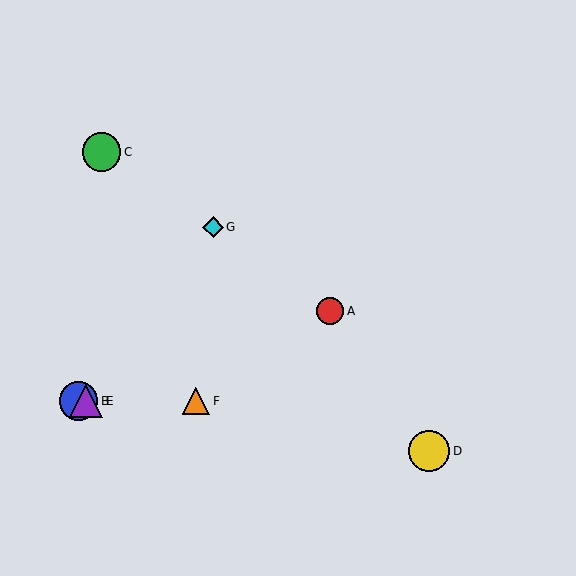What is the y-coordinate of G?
Object G is at y≈227.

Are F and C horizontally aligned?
No, F is at y≈401 and C is at y≈152.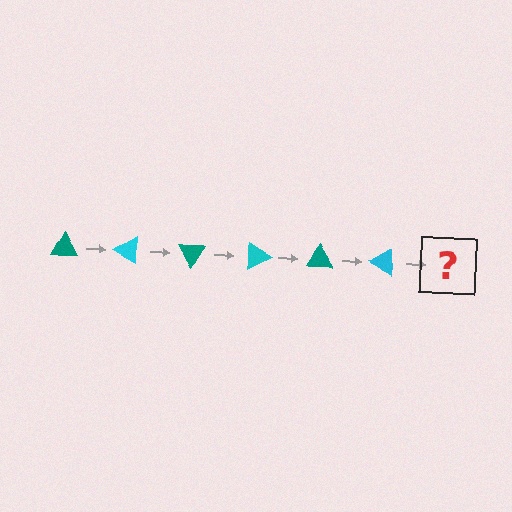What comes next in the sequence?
The next element should be a teal triangle, rotated 180 degrees from the start.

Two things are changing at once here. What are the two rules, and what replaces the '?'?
The two rules are that it rotates 30 degrees each step and the color cycles through teal and cyan. The '?' should be a teal triangle, rotated 180 degrees from the start.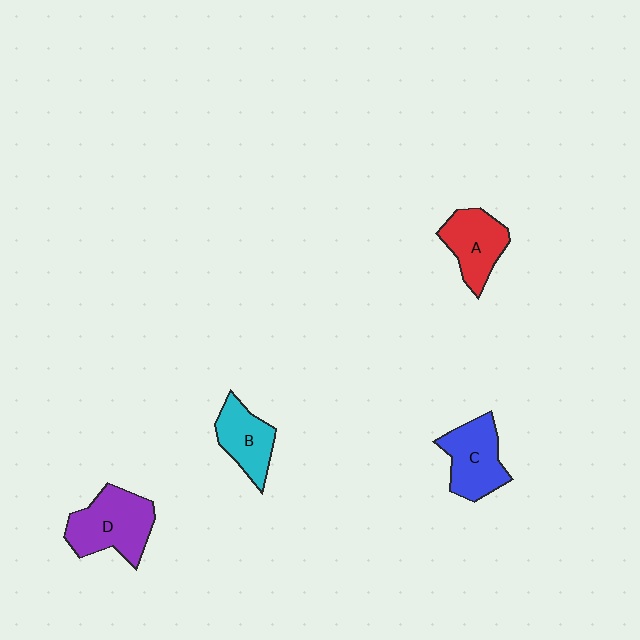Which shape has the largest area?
Shape D (purple).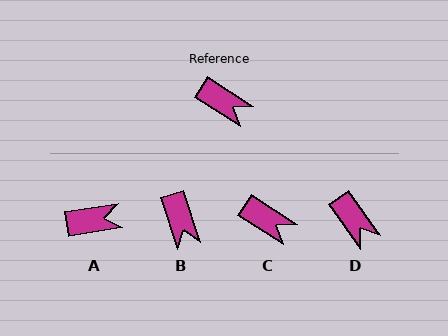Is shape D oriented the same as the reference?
No, it is off by about 22 degrees.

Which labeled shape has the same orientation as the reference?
C.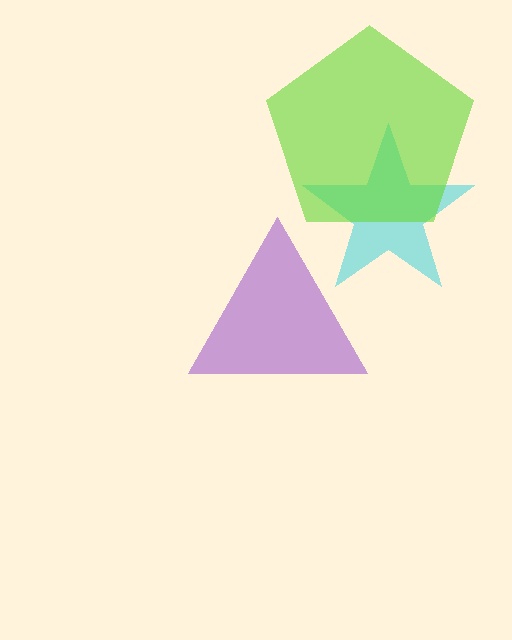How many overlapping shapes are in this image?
There are 3 overlapping shapes in the image.